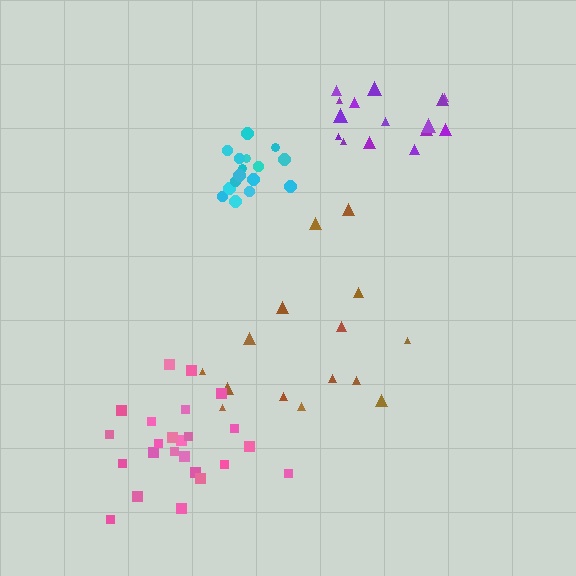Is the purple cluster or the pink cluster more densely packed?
Purple.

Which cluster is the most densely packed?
Cyan.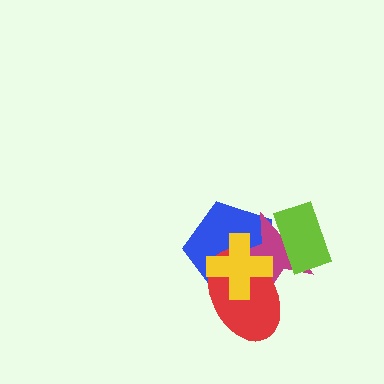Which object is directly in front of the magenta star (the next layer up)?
The lime rectangle is directly in front of the magenta star.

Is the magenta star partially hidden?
Yes, it is partially covered by another shape.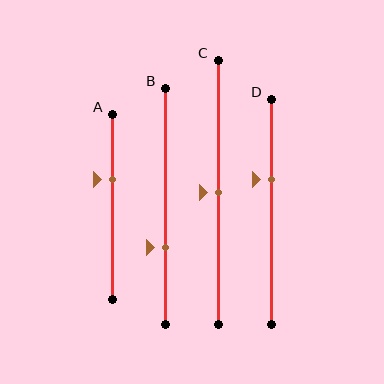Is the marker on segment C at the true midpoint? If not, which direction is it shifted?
Yes, the marker on segment C is at the true midpoint.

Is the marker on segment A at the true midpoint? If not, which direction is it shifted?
No, the marker on segment A is shifted upward by about 15% of the segment length.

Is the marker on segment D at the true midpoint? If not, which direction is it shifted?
No, the marker on segment D is shifted upward by about 14% of the segment length.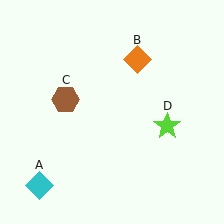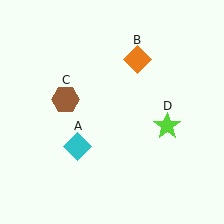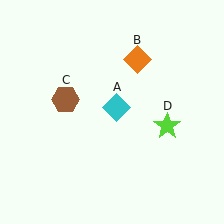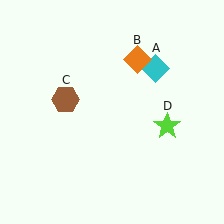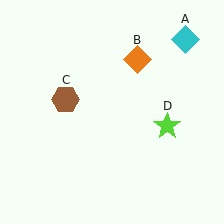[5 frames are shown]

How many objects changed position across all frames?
1 object changed position: cyan diamond (object A).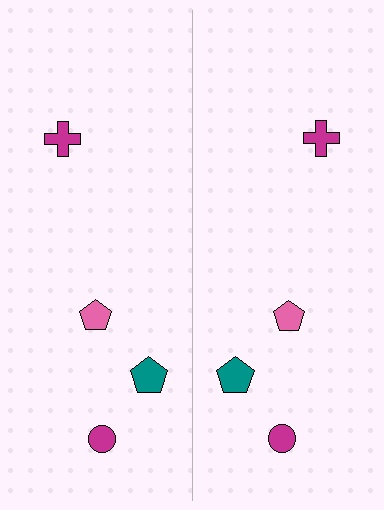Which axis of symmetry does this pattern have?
The pattern has a vertical axis of symmetry running through the center of the image.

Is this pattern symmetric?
Yes, this pattern has bilateral (reflection) symmetry.